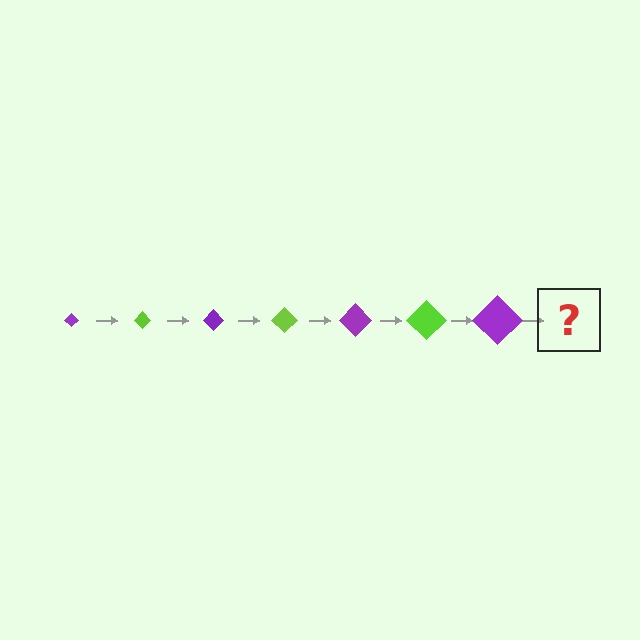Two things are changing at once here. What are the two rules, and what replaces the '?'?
The two rules are that the diamond grows larger each step and the color cycles through purple and lime. The '?' should be a lime diamond, larger than the previous one.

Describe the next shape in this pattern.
It should be a lime diamond, larger than the previous one.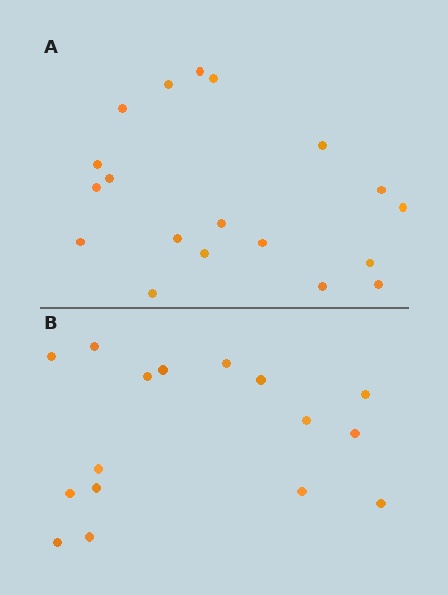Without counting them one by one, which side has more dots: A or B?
Region A (the top region) has more dots.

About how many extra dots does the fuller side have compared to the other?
Region A has just a few more — roughly 2 or 3 more dots than region B.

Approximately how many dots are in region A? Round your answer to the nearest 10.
About 20 dots. (The exact count is 19, which rounds to 20.)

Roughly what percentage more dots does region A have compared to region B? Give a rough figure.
About 20% more.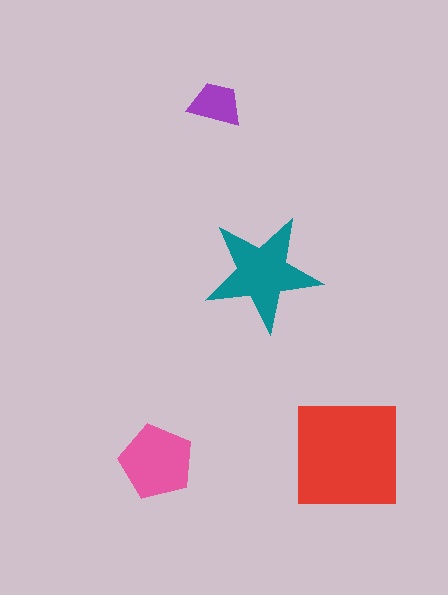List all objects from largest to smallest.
The red square, the teal star, the pink pentagon, the purple trapezoid.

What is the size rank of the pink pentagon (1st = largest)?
3rd.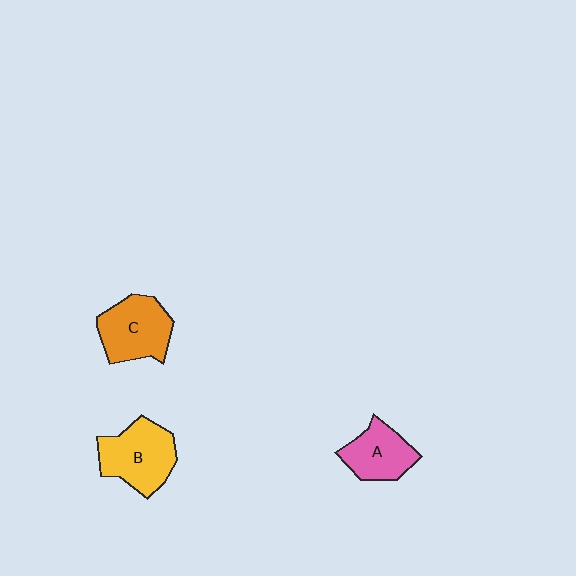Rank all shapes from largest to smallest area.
From largest to smallest: B (yellow), C (orange), A (pink).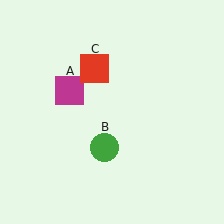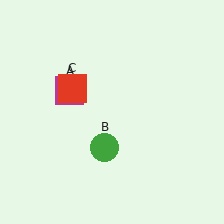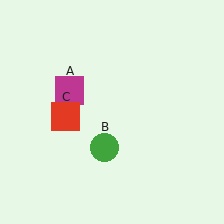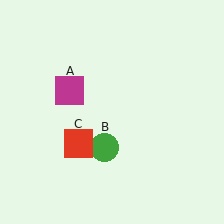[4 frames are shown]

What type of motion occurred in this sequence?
The red square (object C) rotated counterclockwise around the center of the scene.